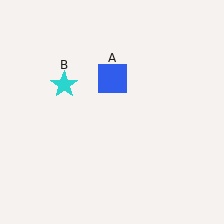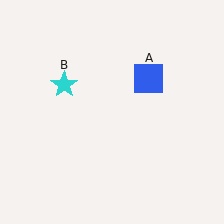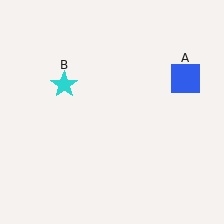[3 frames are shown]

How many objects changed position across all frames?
1 object changed position: blue square (object A).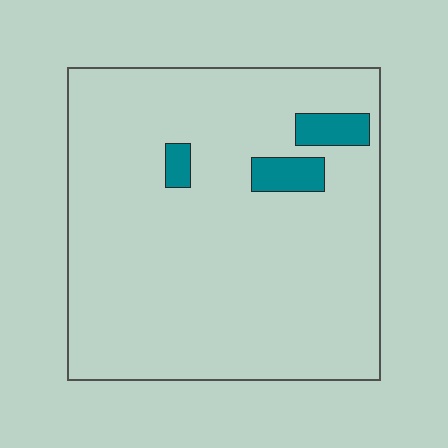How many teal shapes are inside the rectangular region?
3.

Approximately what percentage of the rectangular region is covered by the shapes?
Approximately 5%.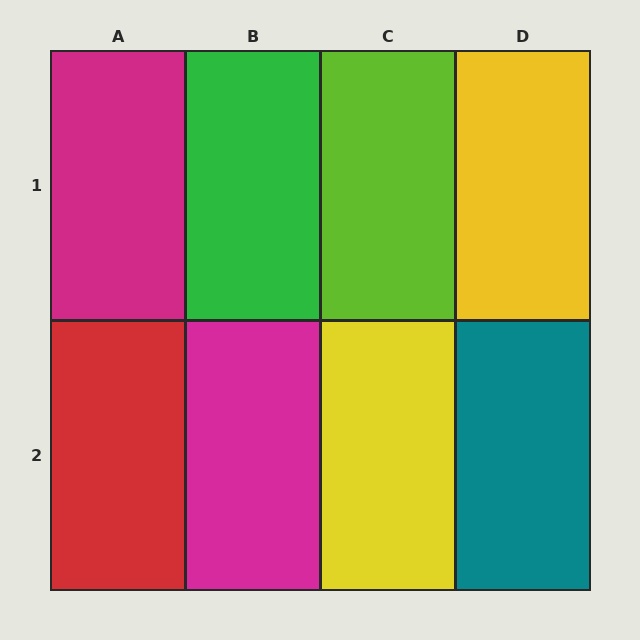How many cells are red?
1 cell is red.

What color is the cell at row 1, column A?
Magenta.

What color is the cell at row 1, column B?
Green.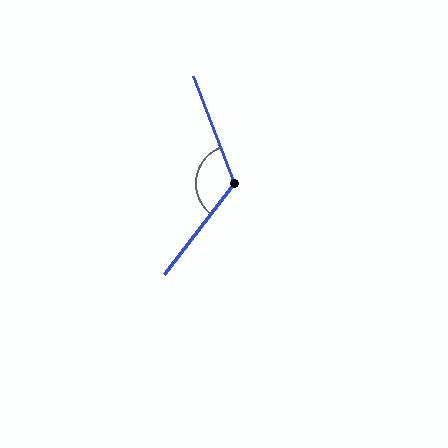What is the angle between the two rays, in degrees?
Approximately 122 degrees.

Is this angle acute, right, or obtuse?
It is obtuse.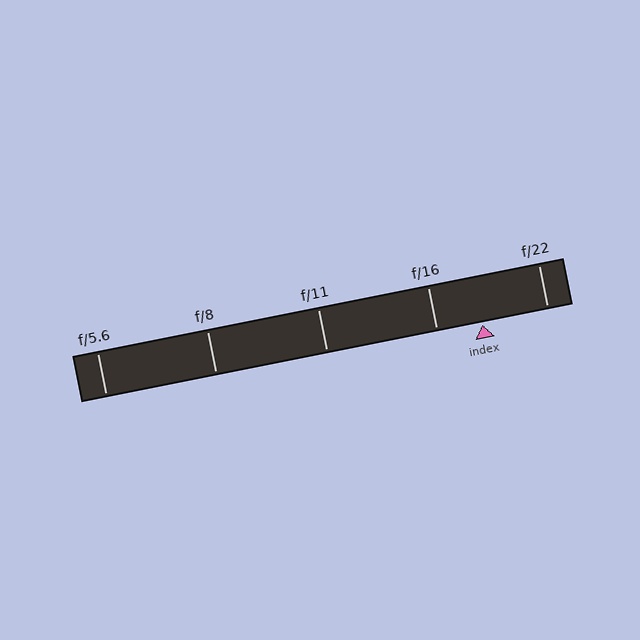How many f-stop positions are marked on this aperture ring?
There are 5 f-stop positions marked.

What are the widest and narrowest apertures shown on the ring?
The widest aperture shown is f/5.6 and the narrowest is f/22.